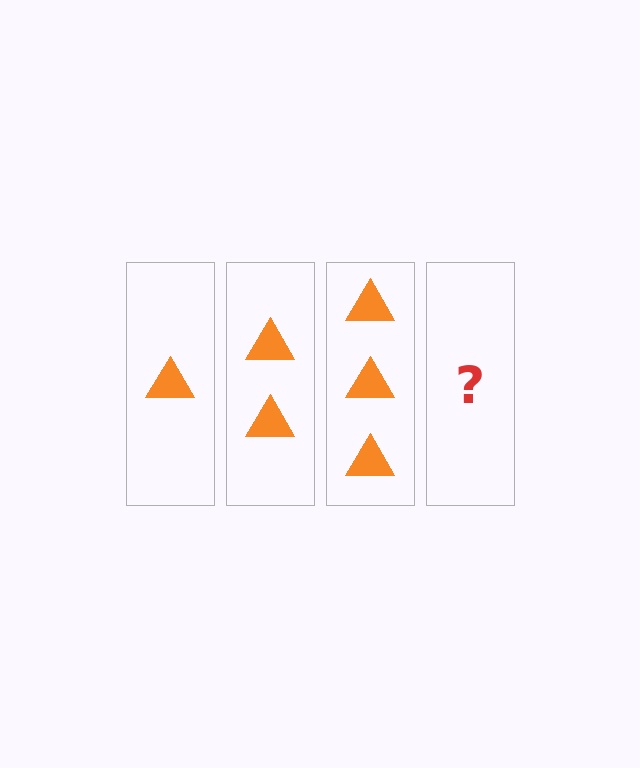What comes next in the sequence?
The next element should be 4 triangles.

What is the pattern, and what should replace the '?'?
The pattern is that each step adds one more triangle. The '?' should be 4 triangles.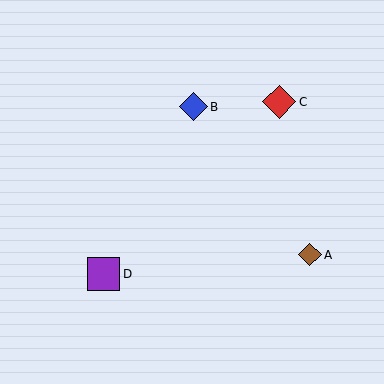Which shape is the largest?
The red diamond (labeled C) is the largest.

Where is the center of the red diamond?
The center of the red diamond is at (279, 102).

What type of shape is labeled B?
Shape B is a blue diamond.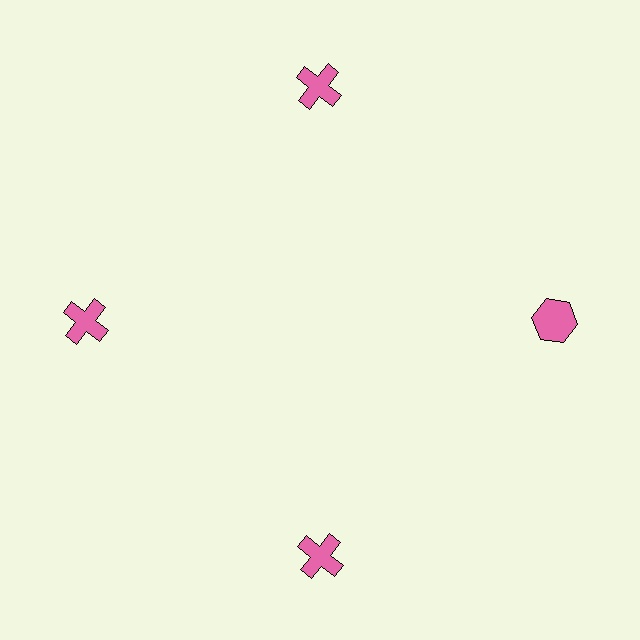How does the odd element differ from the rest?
It has a different shape: hexagon instead of cross.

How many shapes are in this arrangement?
There are 4 shapes arranged in a ring pattern.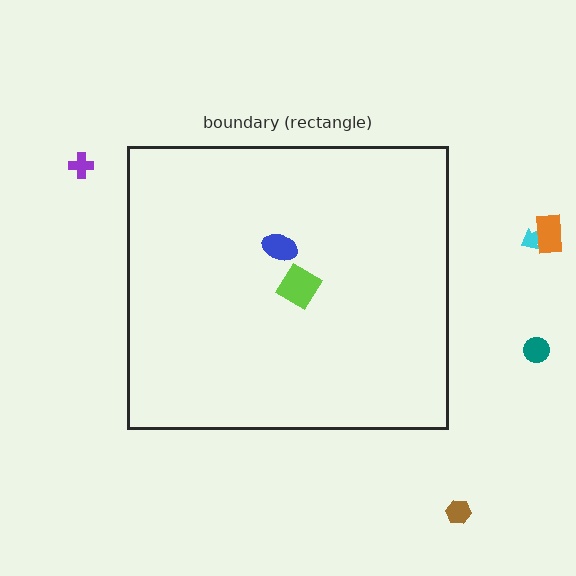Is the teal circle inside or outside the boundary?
Outside.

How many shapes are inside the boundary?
2 inside, 5 outside.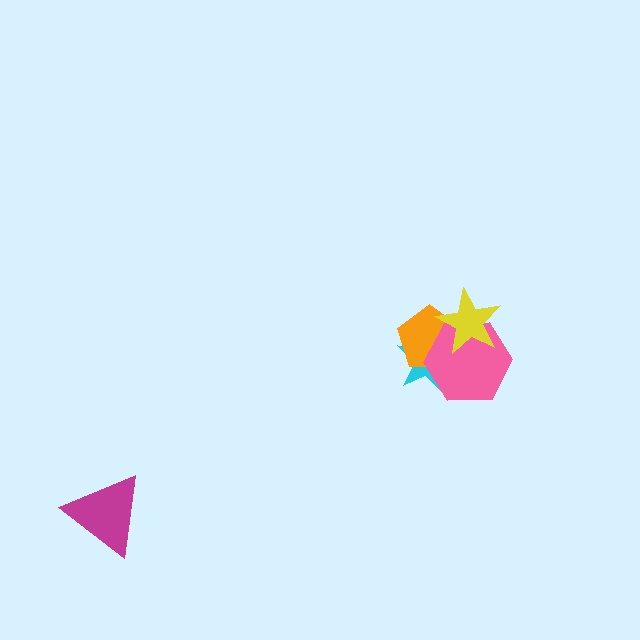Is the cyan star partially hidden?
Yes, it is partially covered by another shape.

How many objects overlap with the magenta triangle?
0 objects overlap with the magenta triangle.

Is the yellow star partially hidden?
No, no other shape covers it.